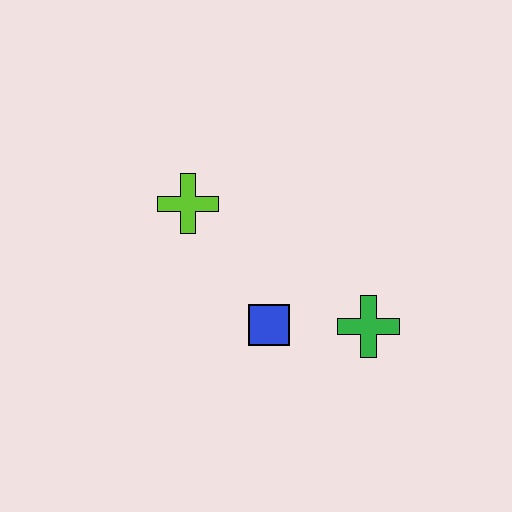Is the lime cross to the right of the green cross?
No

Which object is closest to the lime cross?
The blue square is closest to the lime cross.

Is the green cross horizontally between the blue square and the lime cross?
No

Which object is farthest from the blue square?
The lime cross is farthest from the blue square.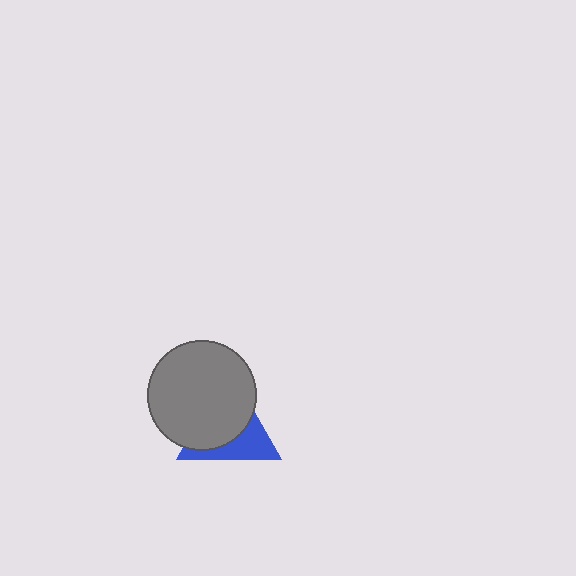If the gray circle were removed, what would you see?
You would see the complete blue triangle.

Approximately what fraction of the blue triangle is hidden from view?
Roughly 61% of the blue triangle is hidden behind the gray circle.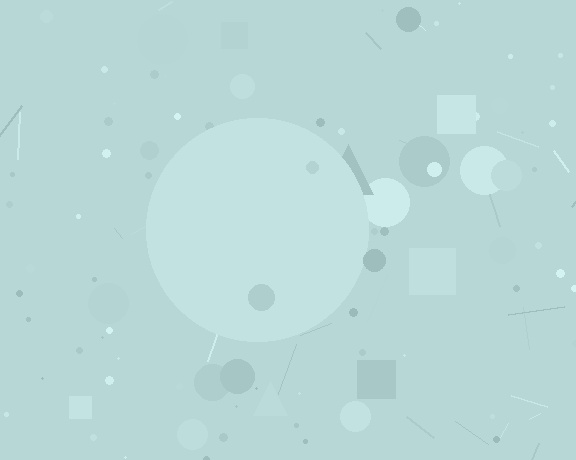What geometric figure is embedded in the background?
A circle is embedded in the background.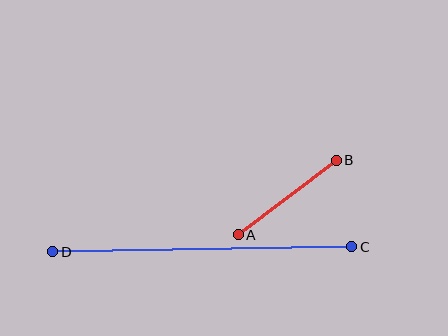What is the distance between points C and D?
The distance is approximately 299 pixels.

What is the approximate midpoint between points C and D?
The midpoint is at approximately (202, 249) pixels.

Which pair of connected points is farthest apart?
Points C and D are farthest apart.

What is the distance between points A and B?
The distance is approximately 123 pixels.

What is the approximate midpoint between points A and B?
The midpoint is at approximately (287, 198) pixels.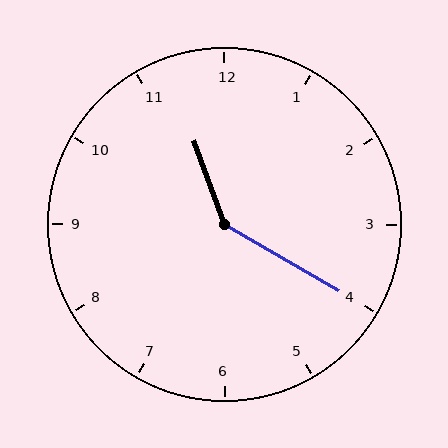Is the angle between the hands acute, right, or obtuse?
It is obtuse.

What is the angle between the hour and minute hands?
Approximately 140 degrees.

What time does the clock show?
11:20.